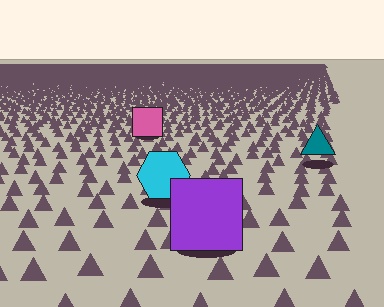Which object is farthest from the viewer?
The pink square is farthest from the viewer. It appears smaller and the ground texture around it is denser.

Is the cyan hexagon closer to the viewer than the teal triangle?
Yes. The cyan hexagon is closer — you can tell from the texture gradient: the ground texture is coarser near it.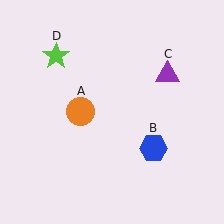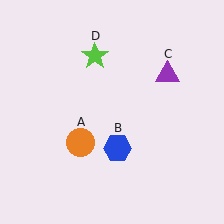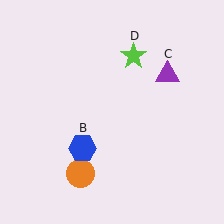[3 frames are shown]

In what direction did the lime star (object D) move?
The lime star (object D) moved right.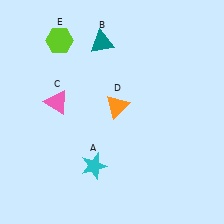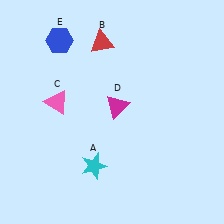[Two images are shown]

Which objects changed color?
B changed from teal to red. D changed from orange to magenta. E changed from lime to blue.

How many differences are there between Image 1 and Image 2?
There are 3 differences between the two images.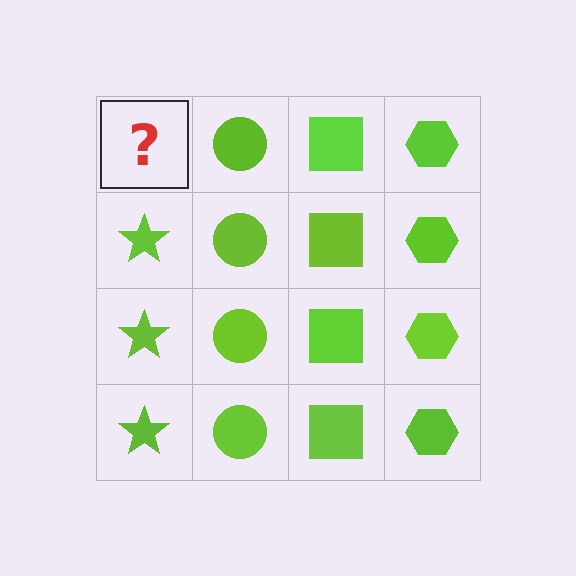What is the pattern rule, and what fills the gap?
The rule is that each column has a consistent shape. The gap should be filled with a lime star.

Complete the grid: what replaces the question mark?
The question mark should be replaced with a lime star.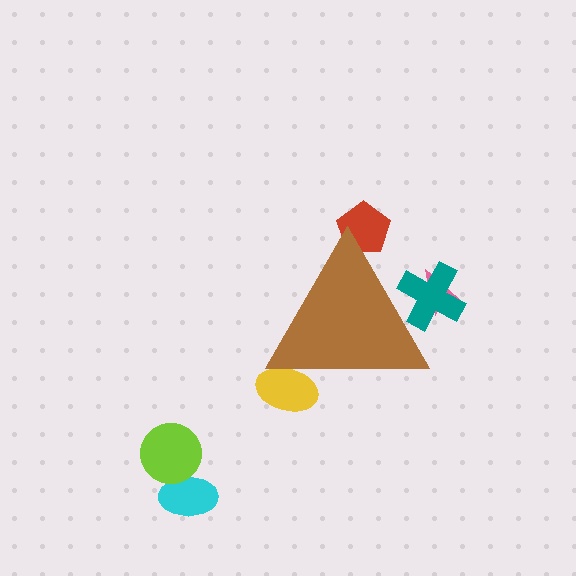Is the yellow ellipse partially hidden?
Yes, the yellow ellipse is partially hidden behind the brown triangle.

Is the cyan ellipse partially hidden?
No, the cyan ellipse is fully visible.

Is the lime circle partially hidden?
No, the lime circle is fully visible.